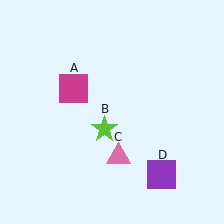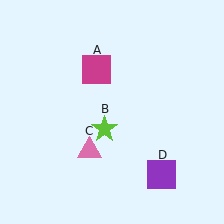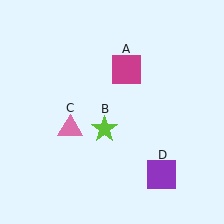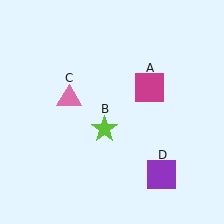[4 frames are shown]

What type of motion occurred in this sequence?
The magenta square (object A), pink triangle (object C) rotated clockwise around the center of the scene.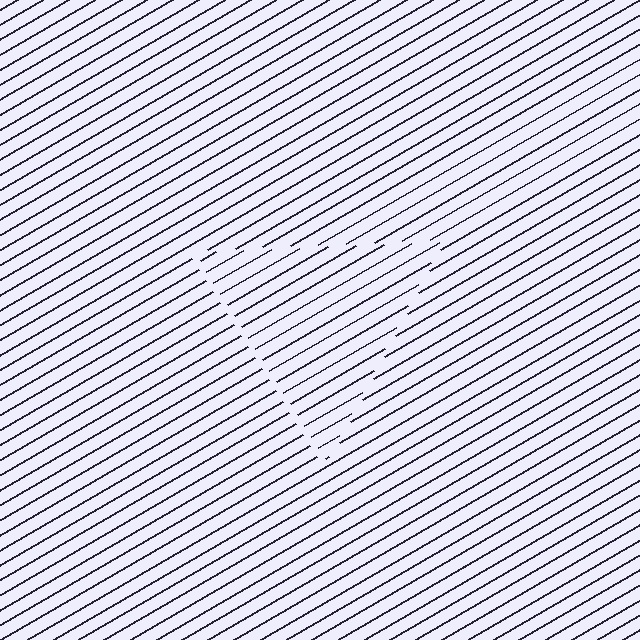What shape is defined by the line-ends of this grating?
An illusory triangle. The interior of the shape contains the same grating, shifted by half a period — the contour is defined by the phase discontinuity where line-ends from the inner and outer gratings abut.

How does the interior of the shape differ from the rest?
The interior of the shape contains the same grating, shifted by half a period — the contour is defined by the phase discontinuity where line-ends from the inner and outer gratings abut.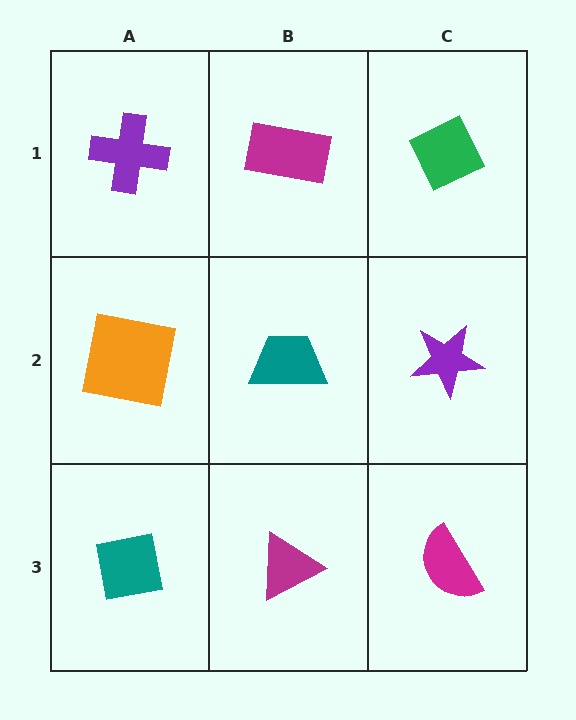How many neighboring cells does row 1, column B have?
3.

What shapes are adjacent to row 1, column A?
An orange square (row 2, column A), a magenta rectangle (row 1, column B).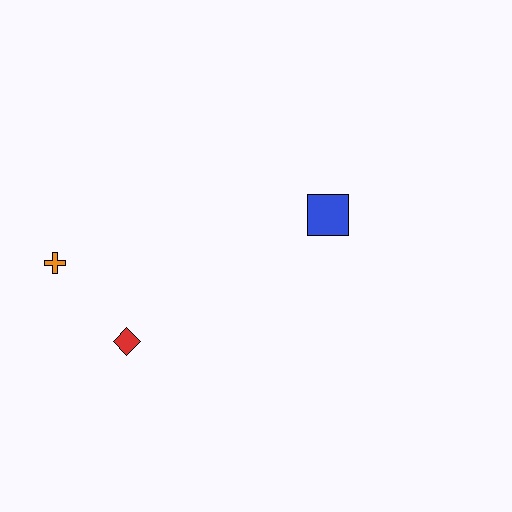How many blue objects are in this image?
There is 1 blue object.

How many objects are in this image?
There are 3 objects.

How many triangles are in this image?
There are no triangles.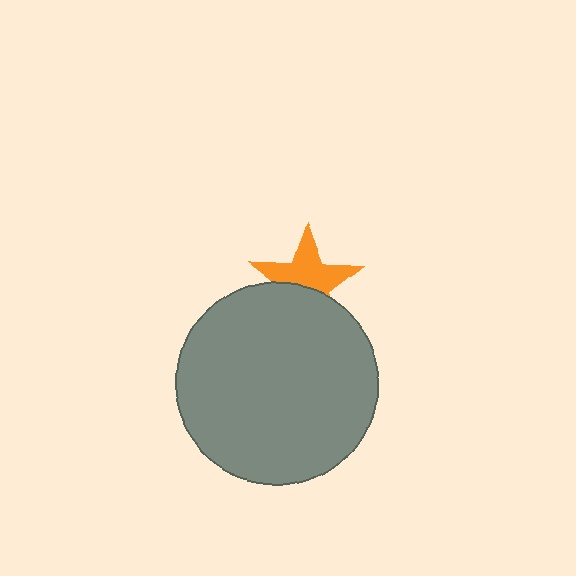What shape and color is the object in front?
The object in front is a gray circle.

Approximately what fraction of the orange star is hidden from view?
Roughly 42% of the orange star is hidden behind the gray circle.